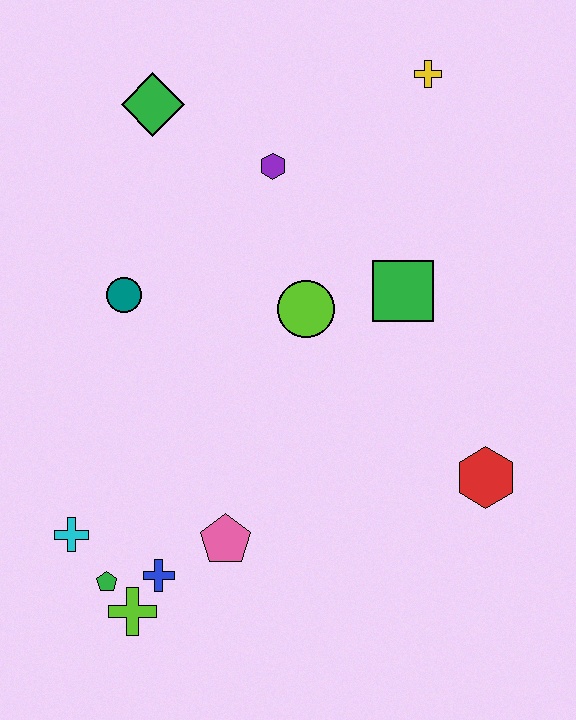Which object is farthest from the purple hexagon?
The lime cross is farthest from the purple hexagon.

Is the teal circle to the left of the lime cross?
Yes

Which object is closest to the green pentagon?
The lime cross is closest to the green pentagon.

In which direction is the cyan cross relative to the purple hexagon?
The cyan cross is below the purple hexagon.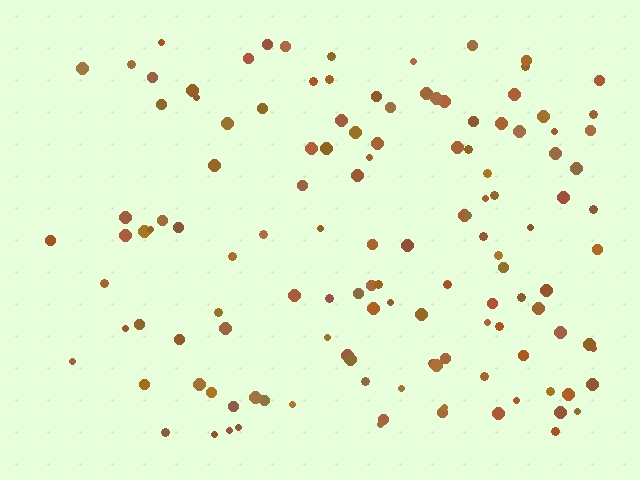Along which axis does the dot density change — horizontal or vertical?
Horizontal.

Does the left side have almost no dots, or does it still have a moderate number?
Still a moderate number, just noticeably fewer than the right.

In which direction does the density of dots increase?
From left to right, with the right side densest.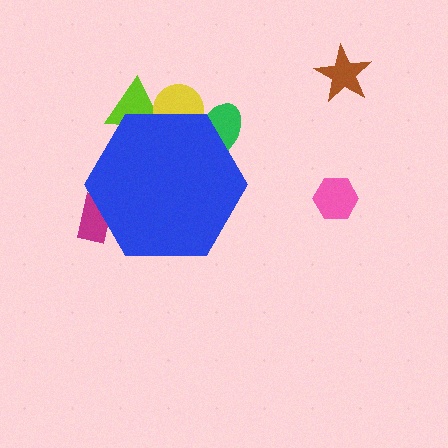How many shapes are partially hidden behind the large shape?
4 shapes are partially hidden.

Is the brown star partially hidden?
No, the brown star is fully visible.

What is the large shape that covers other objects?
A blue hexagon.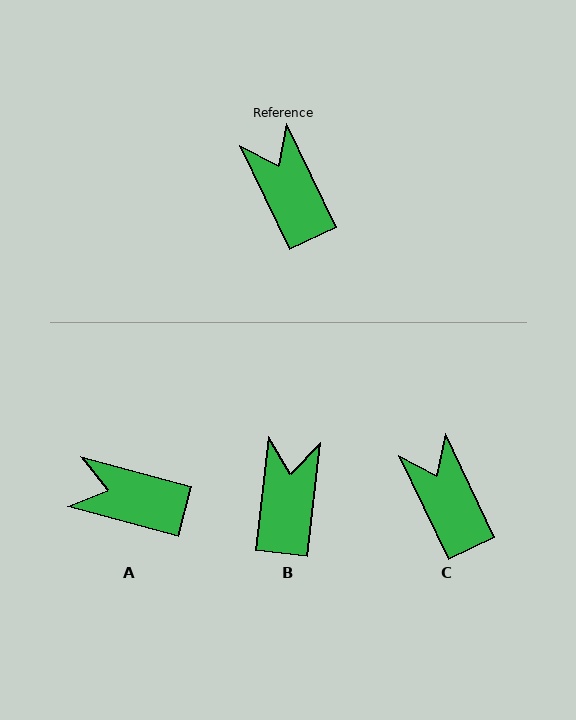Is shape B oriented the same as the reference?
No, it is off by about 32 degrees.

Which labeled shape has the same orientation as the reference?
C.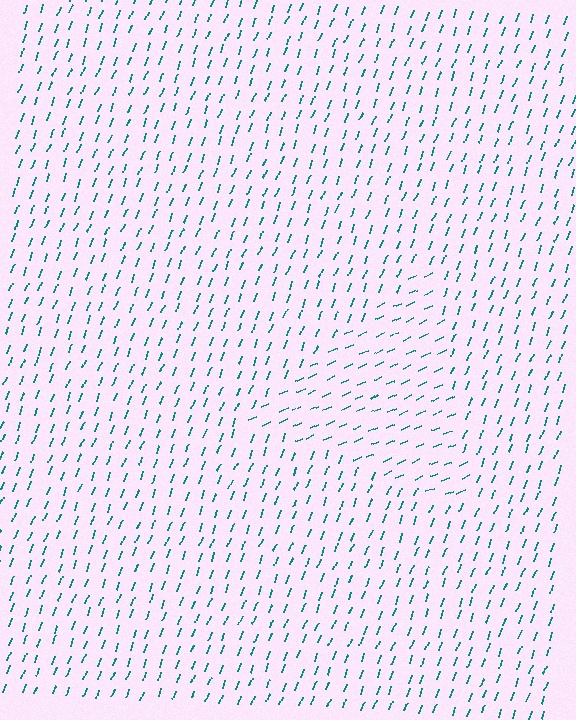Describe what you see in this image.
The image is filled with small teal line segments. A triangle region in the image has lines oriented differently from the surrounding lines, creating a visible texture boundary.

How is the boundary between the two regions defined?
The boundary is defined purely by a change in line orientation (approximately 45 degrees difference). All lines are the same color and thickness.